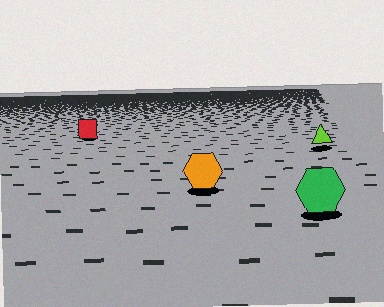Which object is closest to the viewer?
The green hexagon is closest. The texture marks near it are larger and more spread out.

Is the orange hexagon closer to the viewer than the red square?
Yes. The orange hexagon is closer — you can tell from the texture gradient: the ground texture is coarser near it.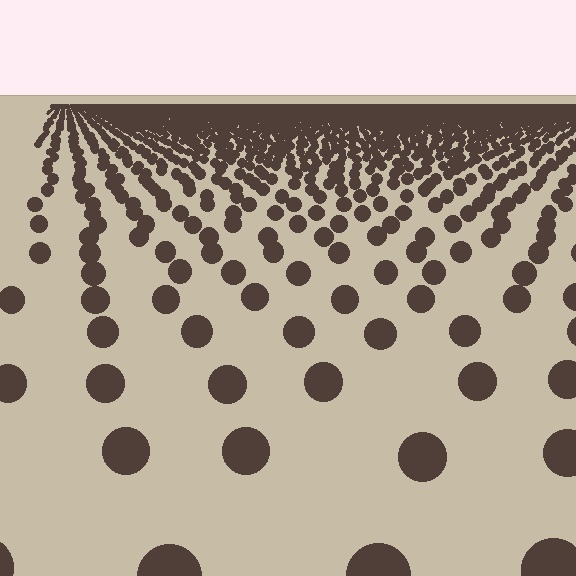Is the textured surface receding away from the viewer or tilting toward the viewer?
The surface is receding away from the viewer. Texture elements get smaller and denser toward the top.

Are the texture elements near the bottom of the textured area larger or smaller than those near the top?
Larger. Near the bottom, elements are closer to the viewer and appear at a bigger on-screen size.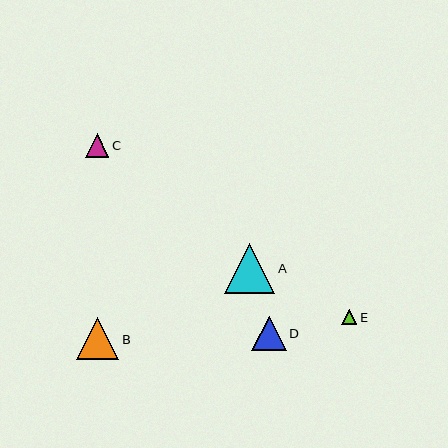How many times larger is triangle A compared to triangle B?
Triangle A is approximately 1.2 times the size of triangle B.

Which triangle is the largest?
Triangle A is the largest with a size of approximately 50 pixels.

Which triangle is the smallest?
Triangle E is the smallest with a size of approximately 15 pixels.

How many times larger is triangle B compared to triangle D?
Triangle B is approximately 1.2 times the size of triangle D.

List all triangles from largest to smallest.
From largest to smallest: A, B, D, C, E.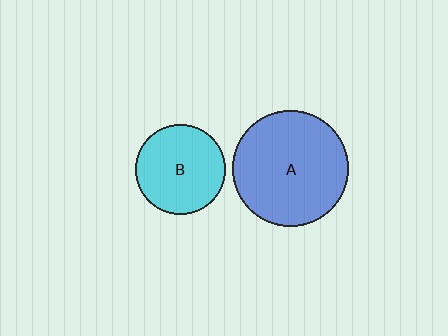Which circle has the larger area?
Circle A (blue).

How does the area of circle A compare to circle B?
Approximately 1.6 times.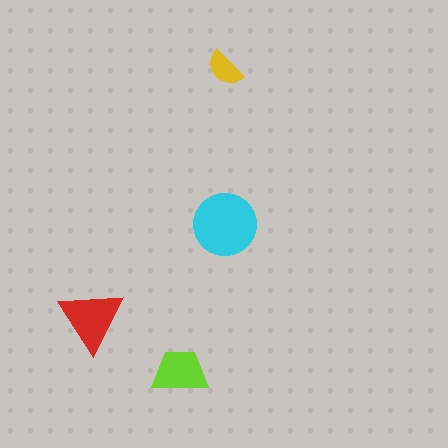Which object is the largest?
The cyan circle.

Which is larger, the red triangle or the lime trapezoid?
The red triangle.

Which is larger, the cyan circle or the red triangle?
The cyan circle.